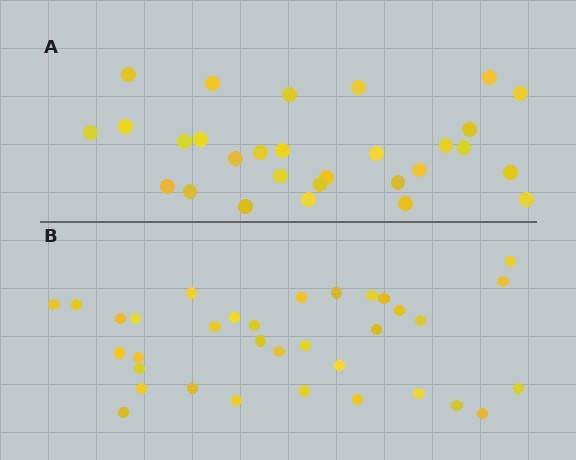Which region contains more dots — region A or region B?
Region B (the bottom region) has more dots.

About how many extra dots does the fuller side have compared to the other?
Region B has about 5 more dots than region A.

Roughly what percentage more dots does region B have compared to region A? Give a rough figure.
About 15% more.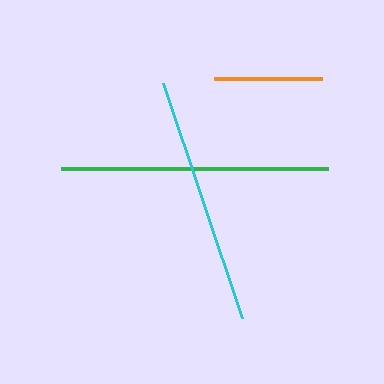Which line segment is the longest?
The green line is the longest at approximately 267 pixels.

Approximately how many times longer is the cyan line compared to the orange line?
The cyan line is approximately 2.3 times the length of the orange line.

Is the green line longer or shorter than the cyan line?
The green line is longer than the cyan line.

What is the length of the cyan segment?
The cyan segment is approximately 248 pixels long.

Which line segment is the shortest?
The orange line is the shortest at approximately 108 pixels.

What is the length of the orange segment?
The orange segment is approximately 108 pixels long.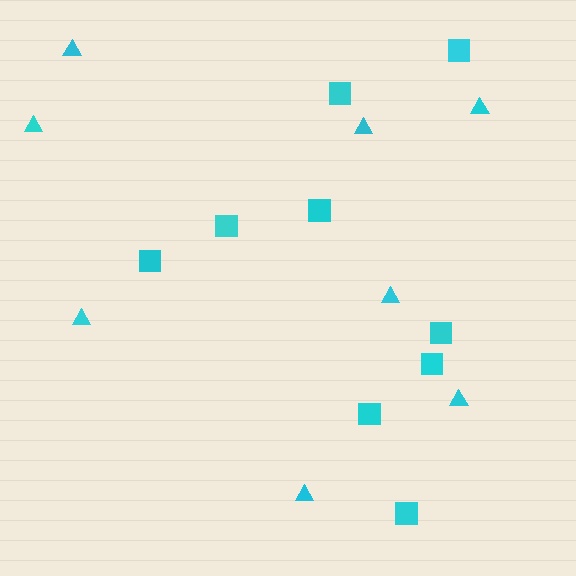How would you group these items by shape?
There are 2 groups: one group of squares (9) and one group of triangles (8).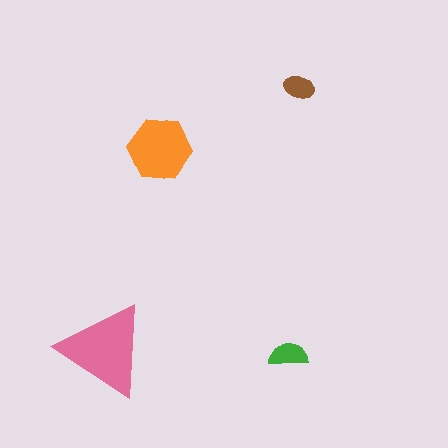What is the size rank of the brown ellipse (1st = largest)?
4th.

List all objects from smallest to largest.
The brown ellipse, the green semicircle, the orange hexagon, the pink triangle.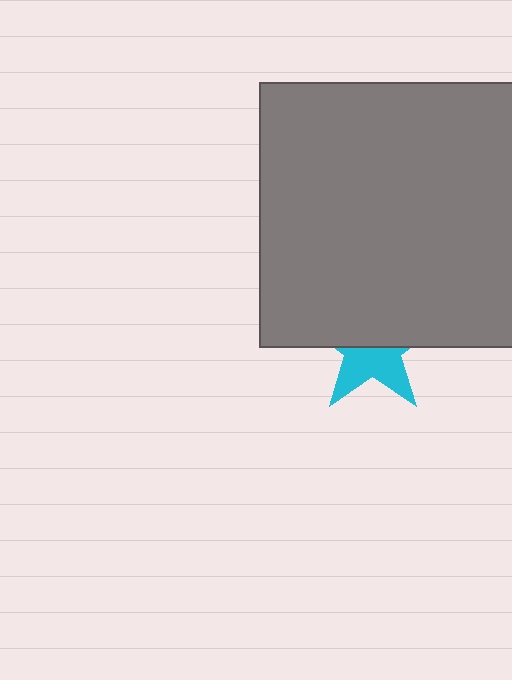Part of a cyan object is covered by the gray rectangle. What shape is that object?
It is a star.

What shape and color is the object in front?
The object in front is a gray rectangle.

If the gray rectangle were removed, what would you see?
You would see the complete cyan star.